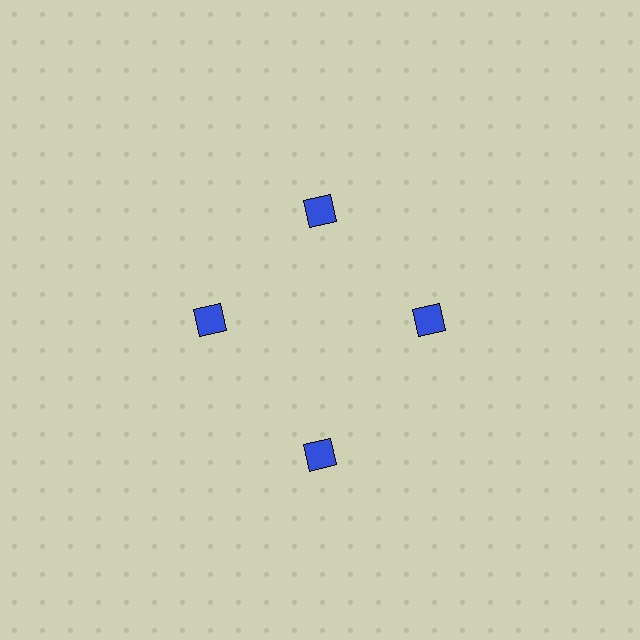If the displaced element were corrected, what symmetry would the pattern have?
It would have 4-fold rotational symmetry — the pattern would map onto itself every 90 degrees.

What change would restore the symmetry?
The symmetry would be restored by moving it inward, back onto the ring so that all 4 squares sit at equal angles and equal distance from the center.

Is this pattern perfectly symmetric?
No. The 4 blue squares are arranged in a ring, but one element near the 6 o'clock position is pushed outward from the center, breaking the 4-fold rotational symmetry.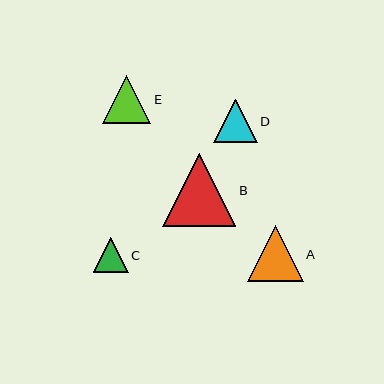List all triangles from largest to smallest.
From largest to smallest: B, A, E, D, C.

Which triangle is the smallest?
Triangle C is the smallest with a size of approximately 35 pixels.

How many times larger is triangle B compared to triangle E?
Triangle B is approximately 1.5 times the size of triangle E.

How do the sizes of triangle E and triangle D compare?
Triangle E and triangle D are approximately the same size.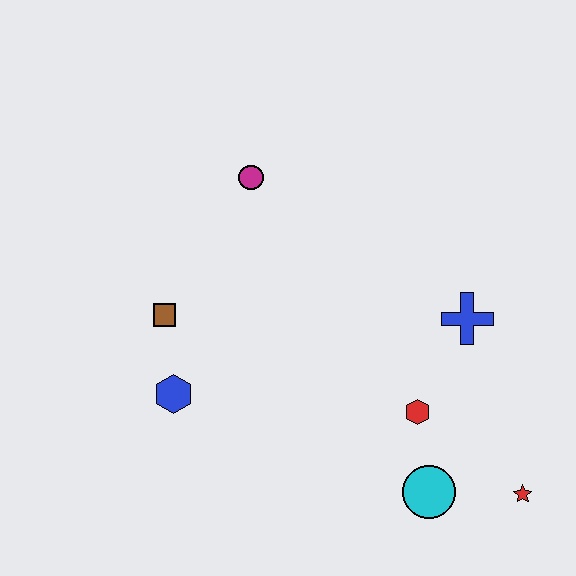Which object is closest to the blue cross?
The red hexagon is closest to the blue cross.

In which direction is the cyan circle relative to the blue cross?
The cyan circle is below the blue cross.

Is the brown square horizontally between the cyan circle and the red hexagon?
No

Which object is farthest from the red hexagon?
The magenta circle is farthest from the red hexagon.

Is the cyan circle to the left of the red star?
Yes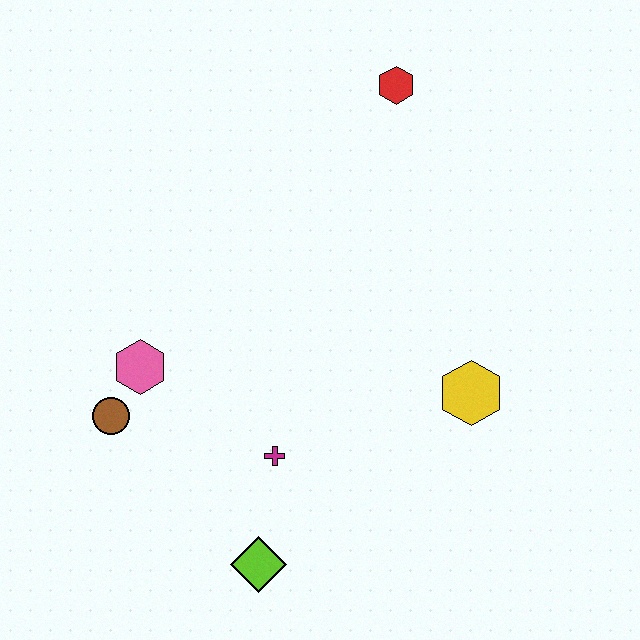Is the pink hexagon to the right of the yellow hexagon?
No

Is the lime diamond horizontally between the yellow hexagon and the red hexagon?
No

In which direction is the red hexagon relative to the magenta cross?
The red hexagon is above the magenta cross.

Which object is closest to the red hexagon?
The yellow hexagon is closest to the red hexagon.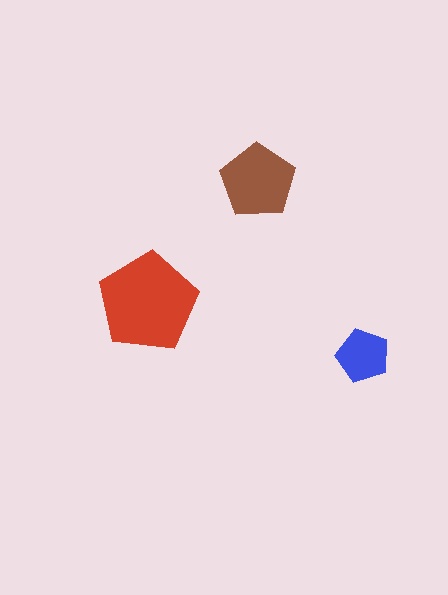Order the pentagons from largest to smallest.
the red one, the brown one, the blue one.